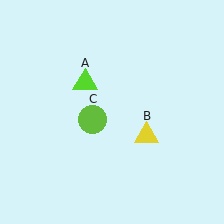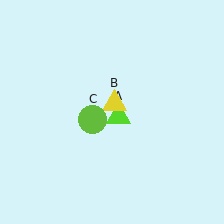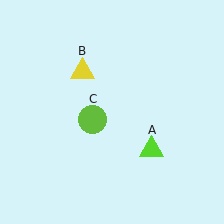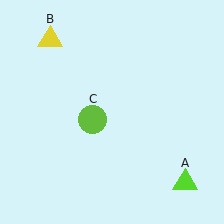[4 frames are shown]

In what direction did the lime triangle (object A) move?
The lime triangle (object A) moved down and to the right.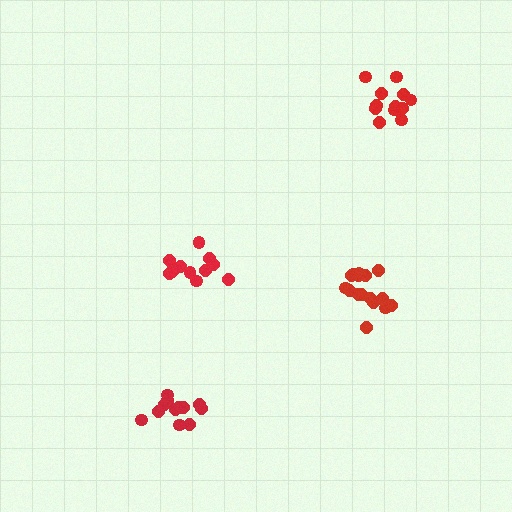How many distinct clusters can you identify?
There are 4 distinct clusters.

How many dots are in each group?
Group 1: 12 dots, Group 2: 16 dots, Group 3: 12 dots, Group 4: 11 dots (51 total).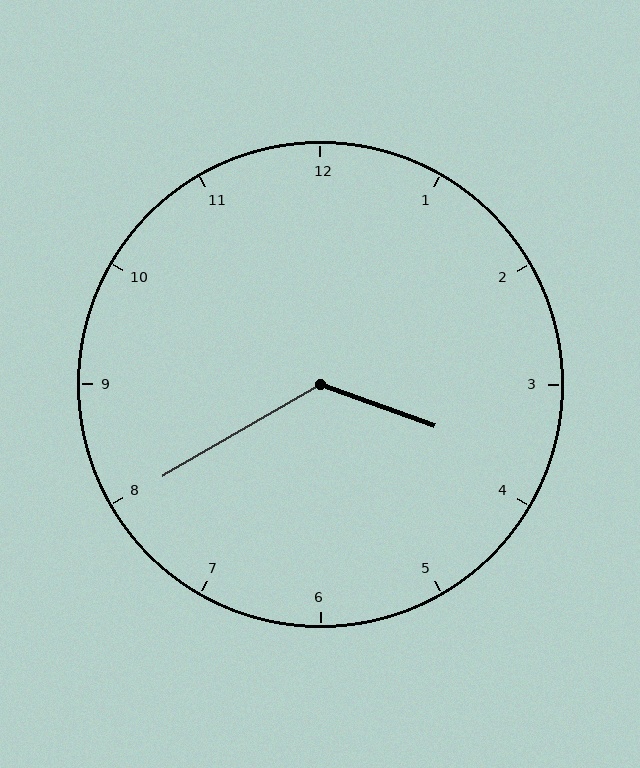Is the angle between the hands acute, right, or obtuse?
It is obtuse.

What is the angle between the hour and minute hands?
Approximately 130 degrees.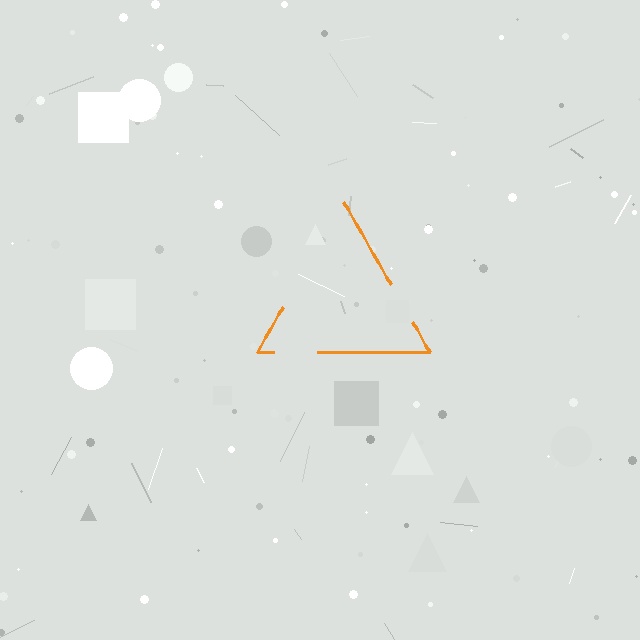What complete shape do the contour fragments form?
The contour fragments form a triangle.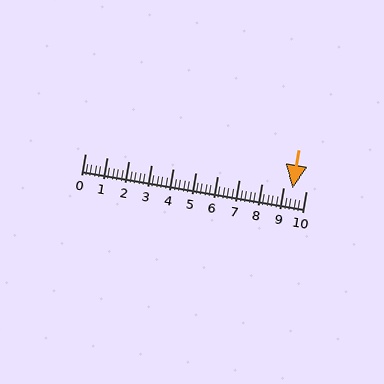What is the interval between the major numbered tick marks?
The major tick marks are spaced 1 units apart.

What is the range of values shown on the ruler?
The ruler shows values from 0 to 10.